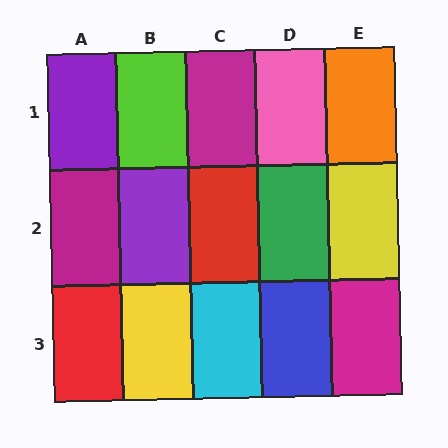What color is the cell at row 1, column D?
Pink.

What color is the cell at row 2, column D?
Green.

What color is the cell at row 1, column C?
Magenta.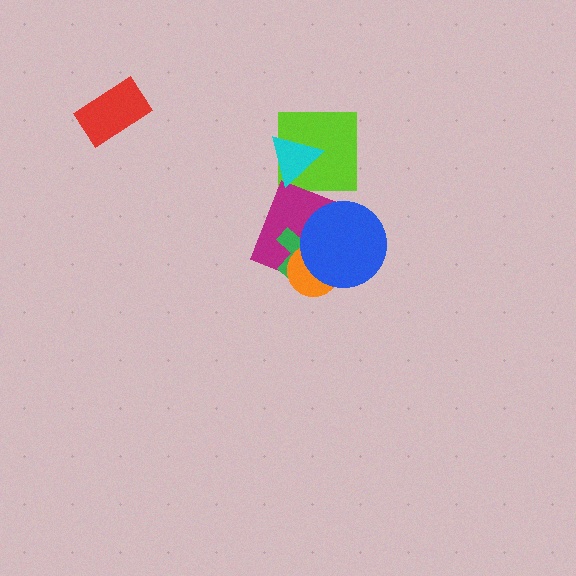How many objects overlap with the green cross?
3 objects overlap with the green cross.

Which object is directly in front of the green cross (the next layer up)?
The orange circle is directly in front of the green cross.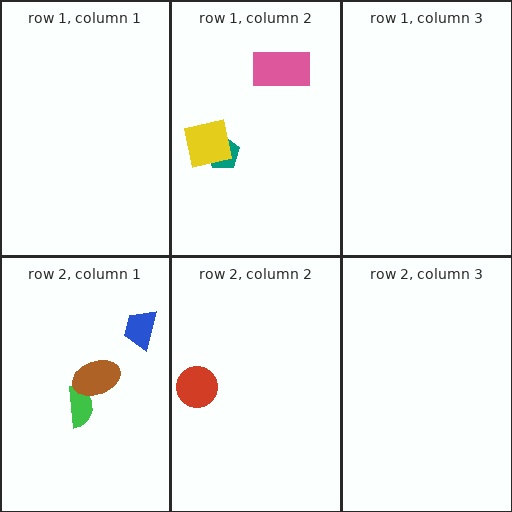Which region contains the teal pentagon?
The row 1, column 2 region.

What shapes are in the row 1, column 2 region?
The teal pentagon, the yellow square, the pink rectangle.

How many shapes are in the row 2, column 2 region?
1.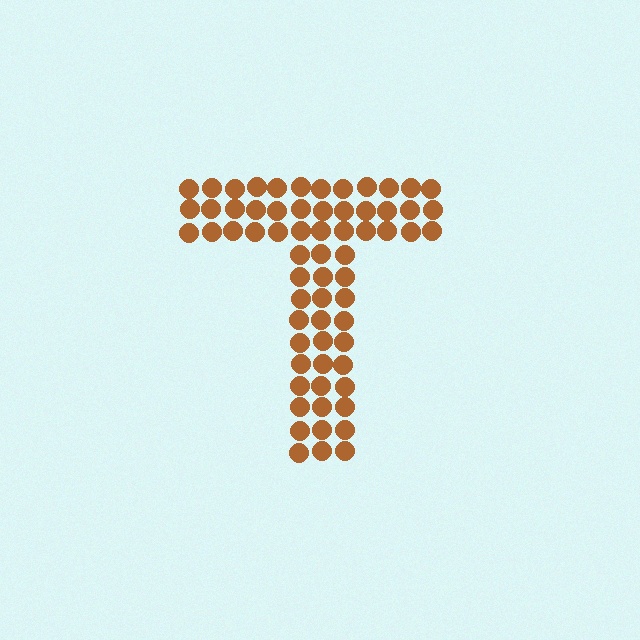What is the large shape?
The large shape is the letter T.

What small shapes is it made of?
It is made of small circles.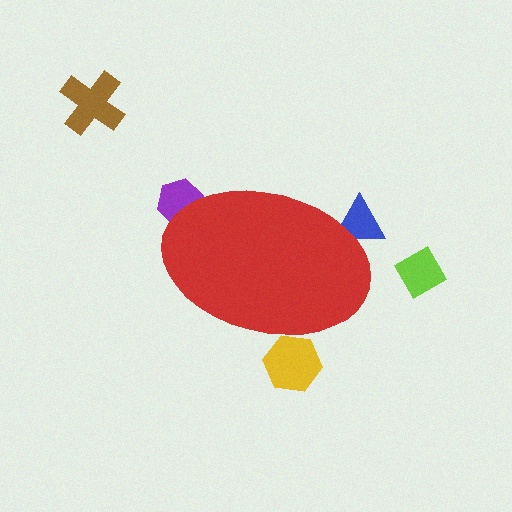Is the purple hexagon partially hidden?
Yes, the purple hexagon is partially hidden behind the red ellipse.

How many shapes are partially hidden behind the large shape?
3 shapes are partially hidden.